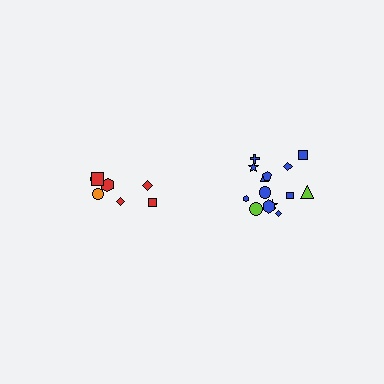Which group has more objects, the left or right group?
The right group.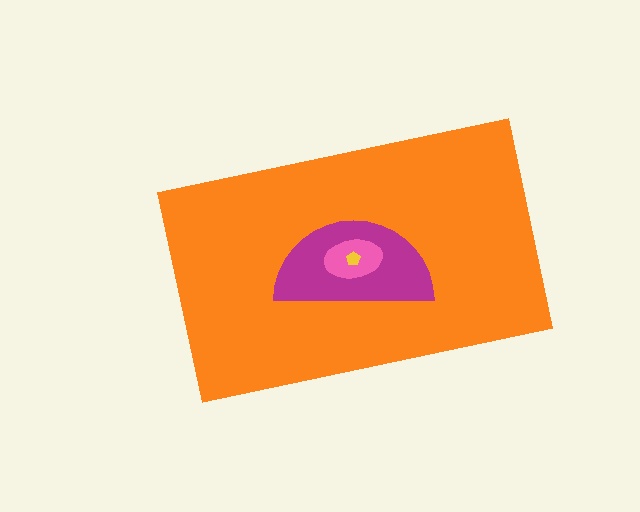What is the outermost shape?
The orange rectangle.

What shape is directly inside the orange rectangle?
The magenta semicircle.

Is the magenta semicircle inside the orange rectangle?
Yes.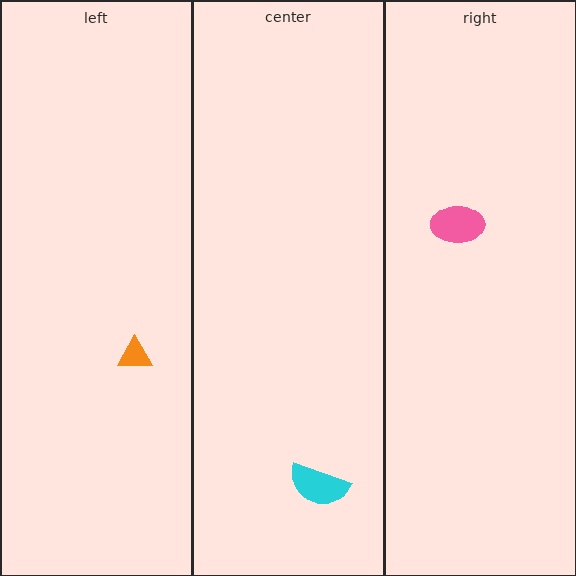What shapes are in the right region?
The pink ellipse.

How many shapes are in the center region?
1.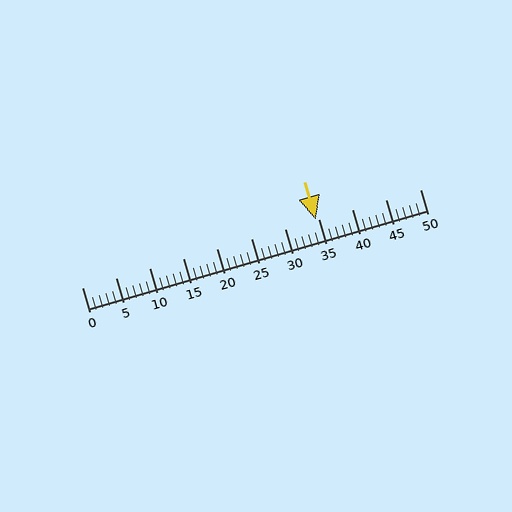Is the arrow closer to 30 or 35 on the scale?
The arrow is closer to 35.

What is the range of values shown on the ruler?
The ruler shows values from 0 to 50.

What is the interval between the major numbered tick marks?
The major tick marks are spaced 5 units apart.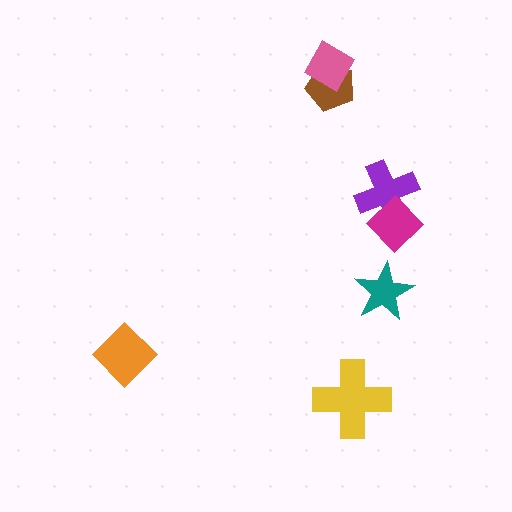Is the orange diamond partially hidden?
No, no other shape covers it.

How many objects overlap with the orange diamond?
0 objects overlap with the orange diamond.